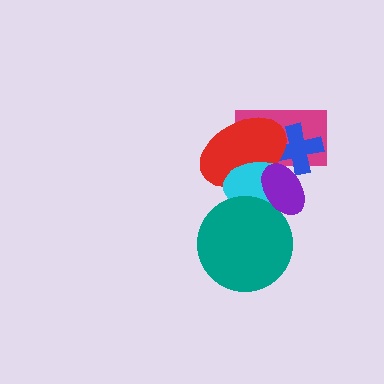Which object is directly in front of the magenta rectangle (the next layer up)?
The blue cross is directly in front of the magenta rectangle.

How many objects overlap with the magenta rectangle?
4 objects overlap with the magenta rectangle.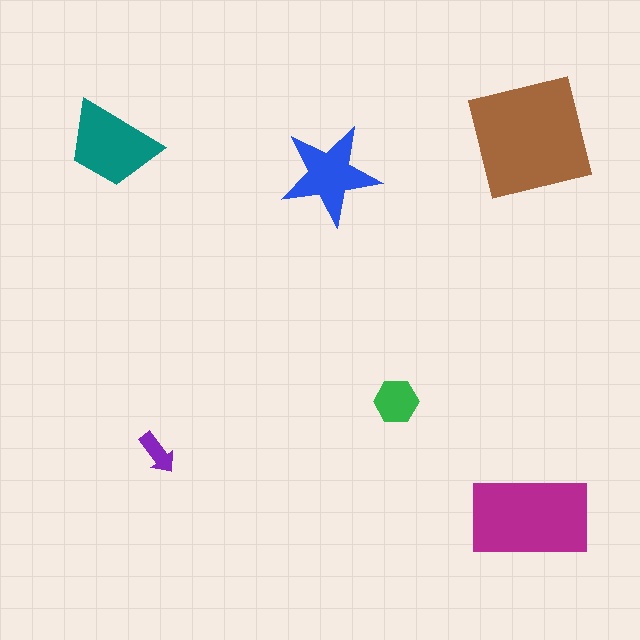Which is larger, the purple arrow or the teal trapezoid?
The teal trapezoid.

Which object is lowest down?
The magenta rectangle is bottommost.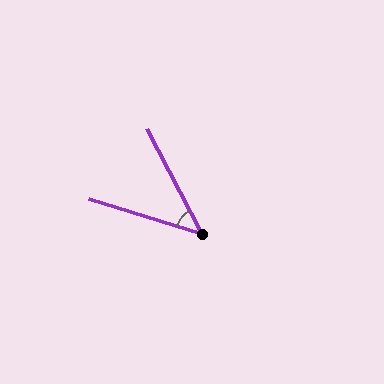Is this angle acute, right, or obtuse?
It is acute.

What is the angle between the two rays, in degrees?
Approximately 45 degrees.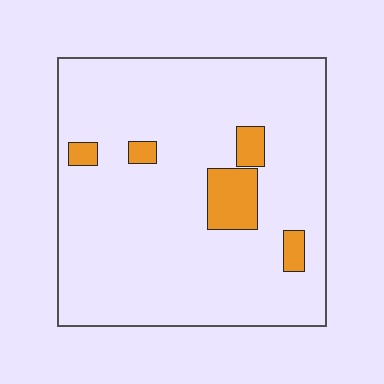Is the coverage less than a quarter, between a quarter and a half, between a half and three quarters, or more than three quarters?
Less than a quarter.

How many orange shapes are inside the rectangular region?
5.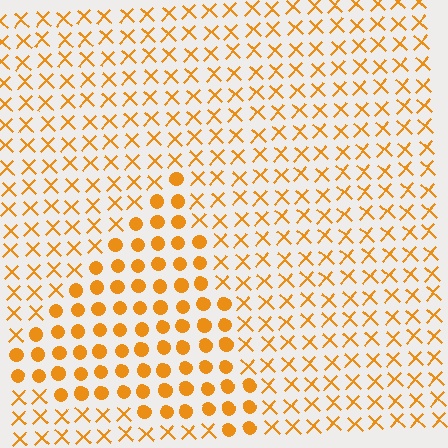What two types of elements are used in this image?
The image uses circles inside the triangle region and X marks outside it.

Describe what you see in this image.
The image is filled with small orange elements arranged in a uniform grid. A triangle-shaped region contains circles, while the surrounding area contains X marks. The boundary is defined purely by the change in element shape.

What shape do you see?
I see a triangle.